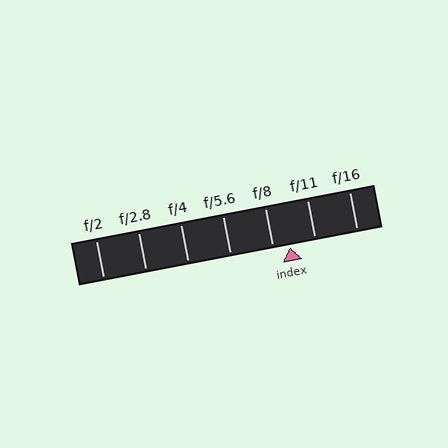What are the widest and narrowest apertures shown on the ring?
The widest aperture shown is f/2 and the narrowest is f/16.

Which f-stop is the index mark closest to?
The index mark is closest to f/8.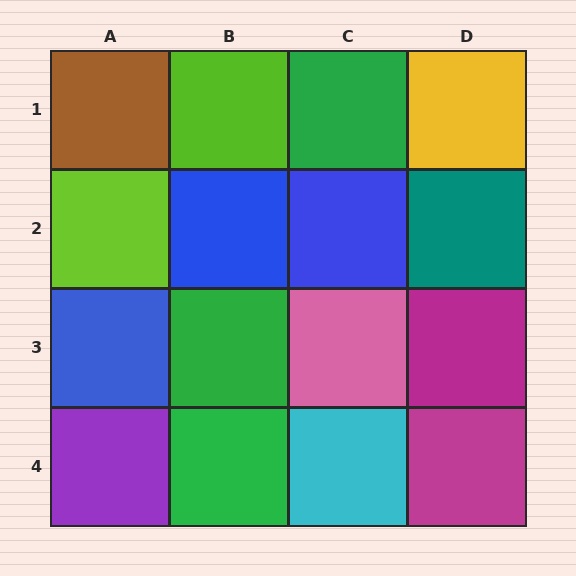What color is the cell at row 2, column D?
Teal.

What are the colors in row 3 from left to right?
Blue, green, pink, magenta.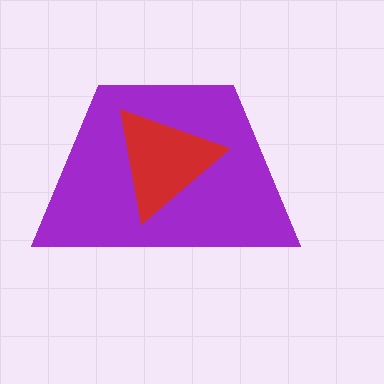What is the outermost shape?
The purple trapezoid.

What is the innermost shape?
The red triangle.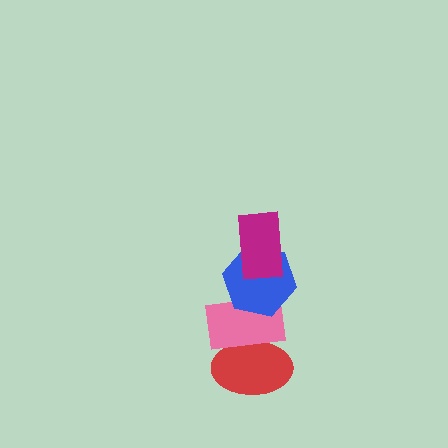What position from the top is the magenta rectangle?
The magenta rectangle is 1st from the top.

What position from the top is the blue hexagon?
The blue hexagon is 2nd from the top.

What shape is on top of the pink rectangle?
The blue hexagon is on top of the pink rectangle.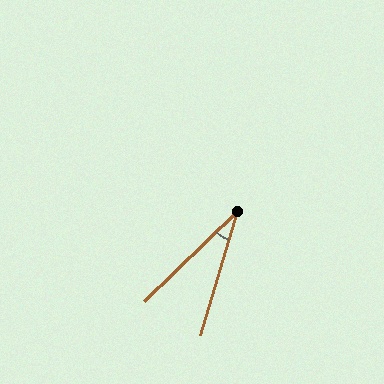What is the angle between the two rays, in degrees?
Approximately 29 degrees.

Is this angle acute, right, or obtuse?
It is acute.